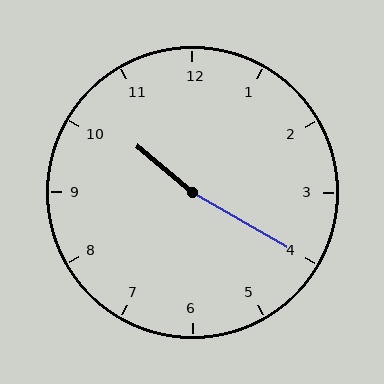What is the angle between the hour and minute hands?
Approximately 170 degrees.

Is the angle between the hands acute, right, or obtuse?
It is obtuse.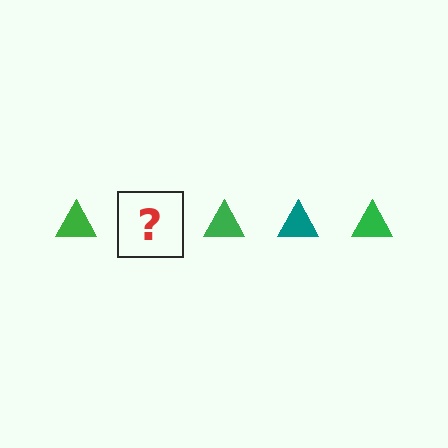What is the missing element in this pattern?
The missing element is a teal triangle.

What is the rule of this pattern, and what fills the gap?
The rule is that the pattern cycles through green, teal triangles. The gap should be filled with a teal triangle.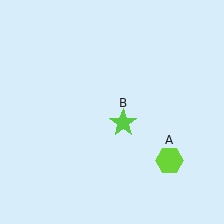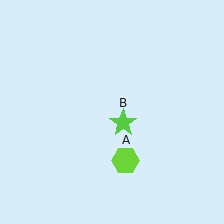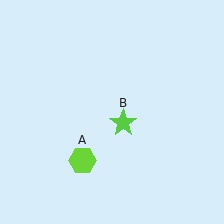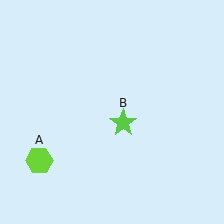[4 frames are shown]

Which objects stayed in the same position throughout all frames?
Lime star (object B) remained stationary.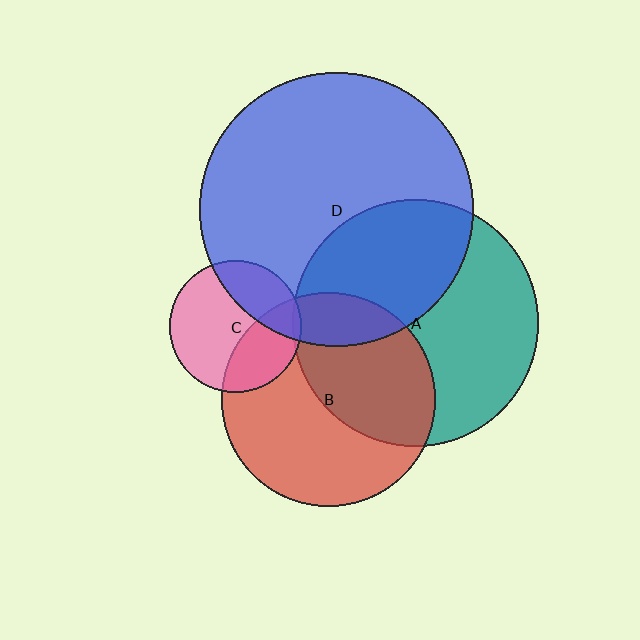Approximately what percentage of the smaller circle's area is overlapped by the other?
Approximately 30%.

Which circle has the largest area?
Circle D (blue).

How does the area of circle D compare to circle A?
Approximately 1.2 times.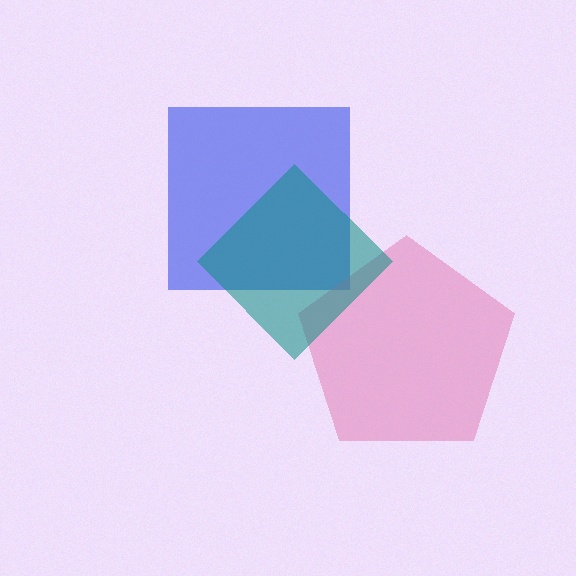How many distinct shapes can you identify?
There are 3 distinct shapes: a blue square, a pink pentagon, a teal diamond.